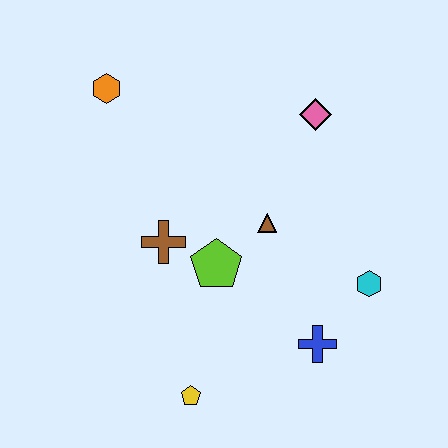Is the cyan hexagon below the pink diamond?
Yes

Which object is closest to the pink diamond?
The brown triangle is closest to the pink diamond.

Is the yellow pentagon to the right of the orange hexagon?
Yes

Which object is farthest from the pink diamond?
The yellow pentagon is farthest from the pink diamond.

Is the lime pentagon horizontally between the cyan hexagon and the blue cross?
No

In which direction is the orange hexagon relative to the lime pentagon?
The orange hexagon is above the lime pentagon.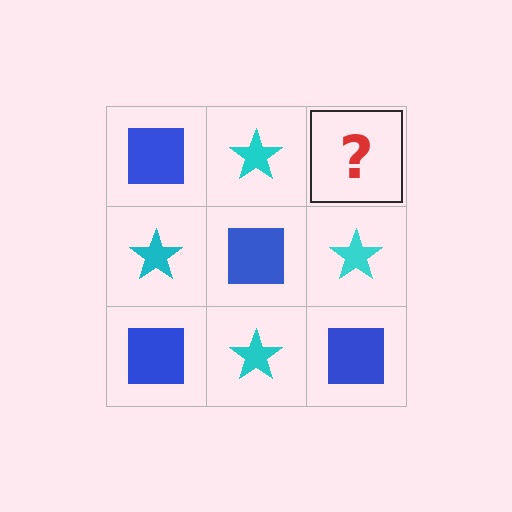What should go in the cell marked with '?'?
The missing cell should contain a blue square.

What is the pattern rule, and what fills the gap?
The rule is that it alternates blue square and cyan star in a checkerboard pattern. The gap should be filled with a blue square.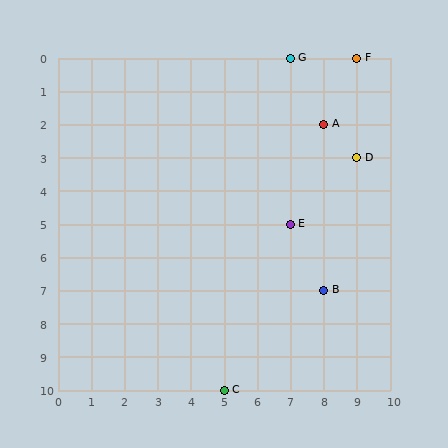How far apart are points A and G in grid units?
Points A and G are 1 column and 2 rows apart (about 2.2 grid units diagonally).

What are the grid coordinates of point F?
Point F is at grid coordinates (9, 0).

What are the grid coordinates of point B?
Point B is at grid coordinates (8, 7).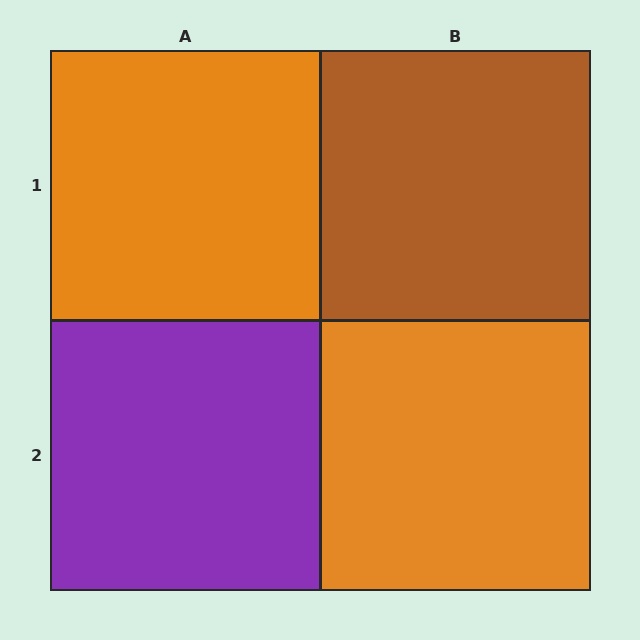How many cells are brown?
1 cell is brown.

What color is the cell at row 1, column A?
Orange.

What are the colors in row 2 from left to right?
Purple, orange.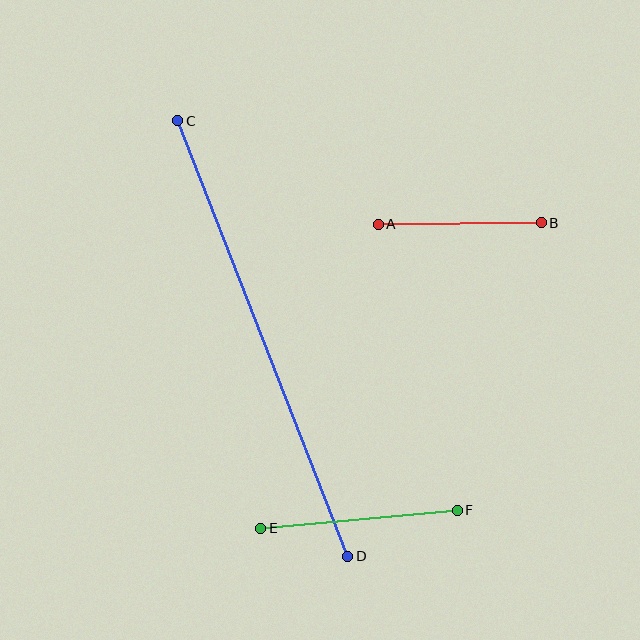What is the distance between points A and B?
The distance is approximately 163 pixels.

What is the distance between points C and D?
The distance is approximately 468 pixels.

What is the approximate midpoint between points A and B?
The midpoint is at approximately (460, 223) pixels.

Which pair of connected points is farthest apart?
Points C and D are farthest apart.